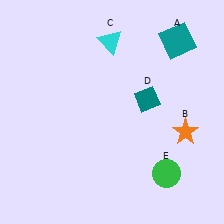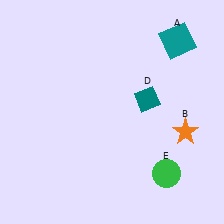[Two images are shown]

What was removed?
The cyan triangle (C) was removed in Image 2.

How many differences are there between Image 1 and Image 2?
There is 1 difference between the two images.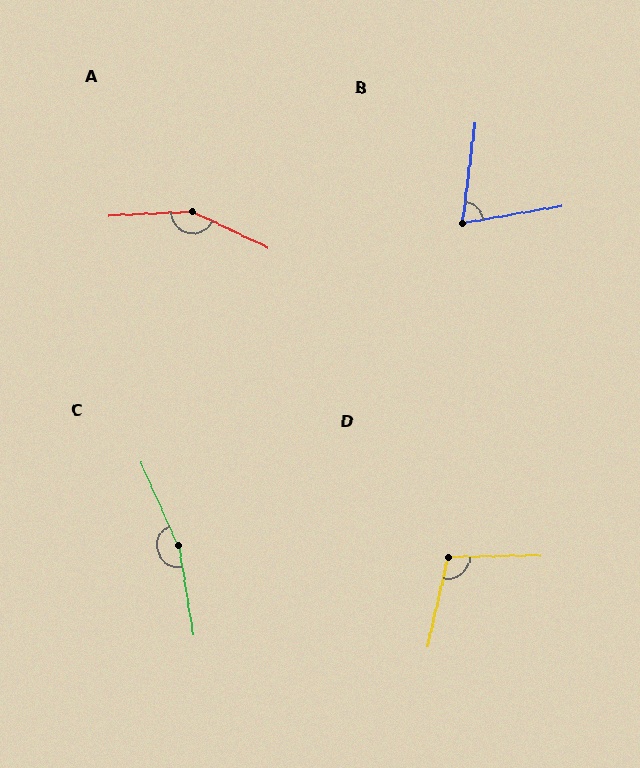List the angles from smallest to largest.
B (73°), D (104°), A (152°), C (165°).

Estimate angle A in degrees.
Approximately 152 degrees.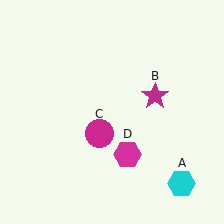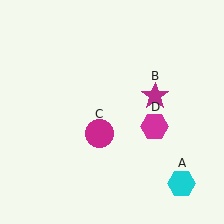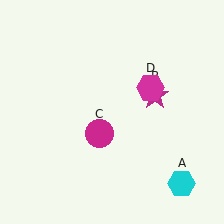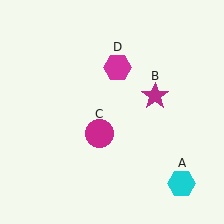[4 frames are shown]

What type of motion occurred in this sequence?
The magenta hexagon (object D) rotated counterclockwise around the center of the scene.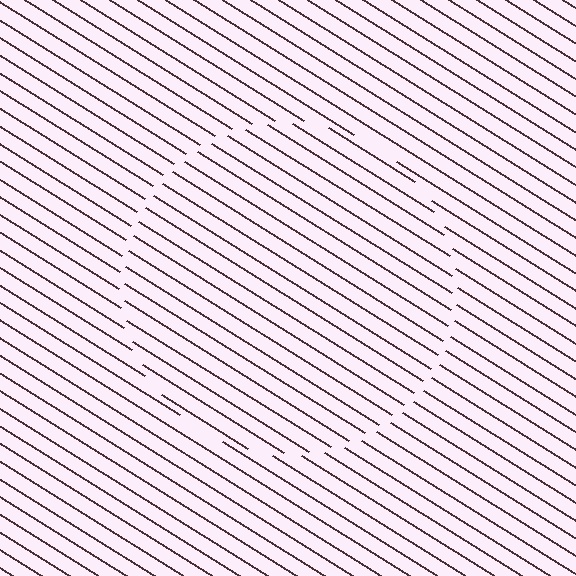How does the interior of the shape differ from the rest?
The interior of the shape contains the same grating, shifted by half a period — the contour is defined by the phase discontinuity where line-ends from the inner and outer gratings abut.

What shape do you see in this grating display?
An illusory circle. The interior of the shape contains the same grating, shifted by half a period — the contour is defined by the phase discontinuity where line-ends from the inner and outer gratings abut.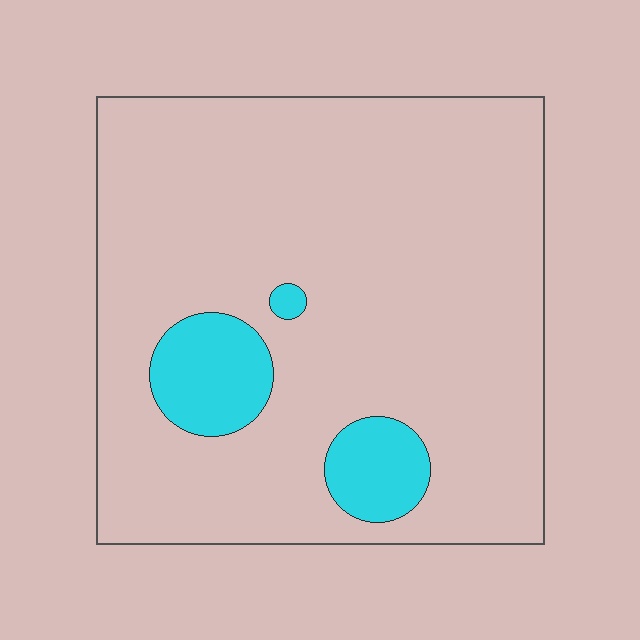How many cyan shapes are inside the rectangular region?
3.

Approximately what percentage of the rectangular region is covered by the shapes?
Approximately 10%.